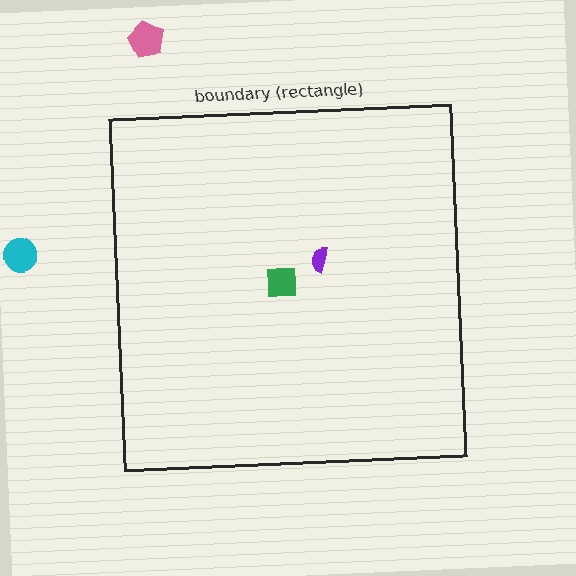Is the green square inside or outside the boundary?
Inside.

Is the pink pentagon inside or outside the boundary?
Outside.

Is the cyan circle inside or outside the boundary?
Outside.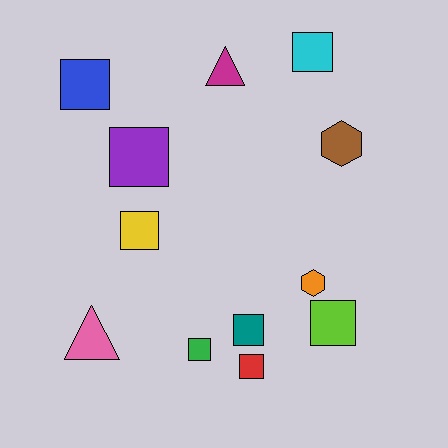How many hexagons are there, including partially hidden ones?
There are 2 hexagons.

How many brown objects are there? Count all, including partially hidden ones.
There is 1 brown object.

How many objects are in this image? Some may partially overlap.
There are 12 objects.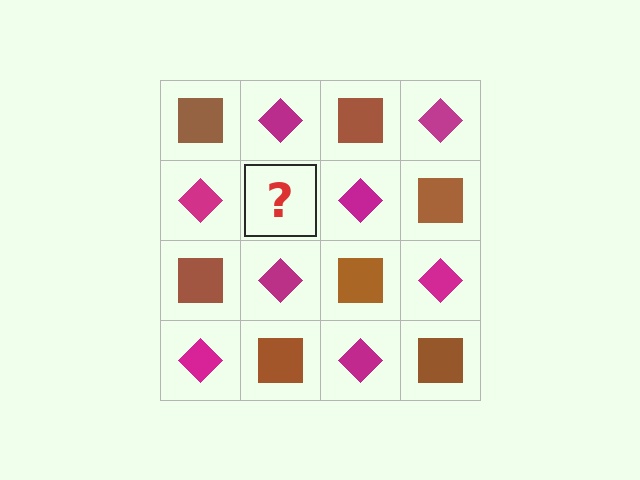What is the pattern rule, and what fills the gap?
The rule is that it alternates brown square and magenta diamond in a checkerboard pattern. The gap should be filled with a brown square.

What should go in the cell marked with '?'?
The missing cell should contain a brown square.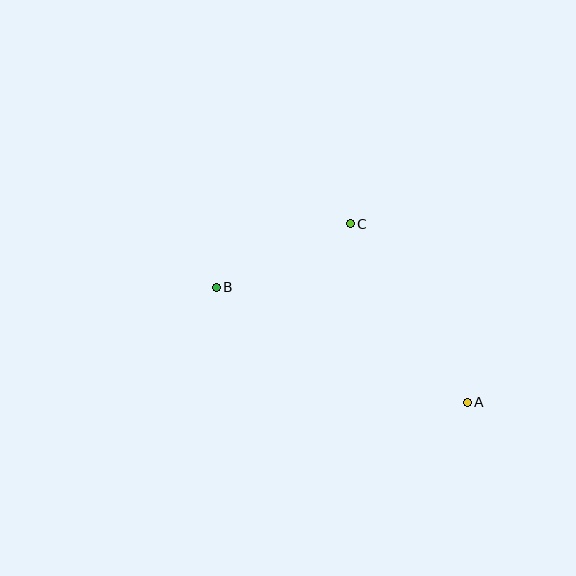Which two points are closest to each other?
Points B and C are closest to each other.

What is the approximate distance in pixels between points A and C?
The distance between A and C is approximately 214 pixels.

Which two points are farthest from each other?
Points A and B are farthest from each other.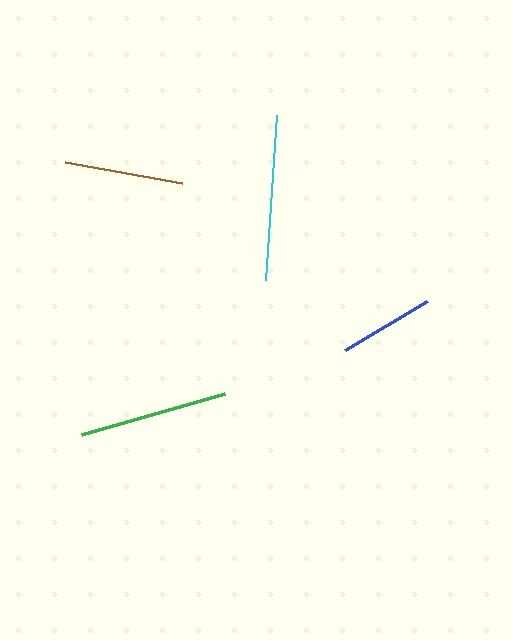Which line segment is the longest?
The cyan line is the longest at approximately 166 pixels.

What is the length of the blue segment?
The blue segment is approximately 96 pixels long.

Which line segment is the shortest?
The blue line is the shortest at approximately 96 pixels.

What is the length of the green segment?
The green segment is approximately 148 pixels long.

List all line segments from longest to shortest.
From longest to shortest: cyan, green, brown, blue.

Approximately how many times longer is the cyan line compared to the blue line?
The cyan line is approximately 1.7 times the length of the blue line.